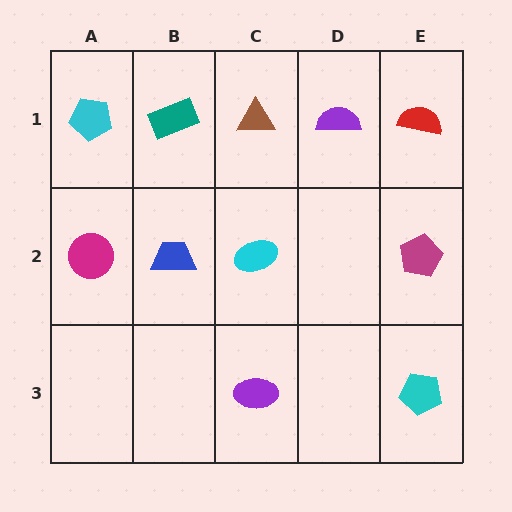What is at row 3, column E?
A cyan pentagon.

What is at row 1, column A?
A cyan pentagon.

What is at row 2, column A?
A magenta circle.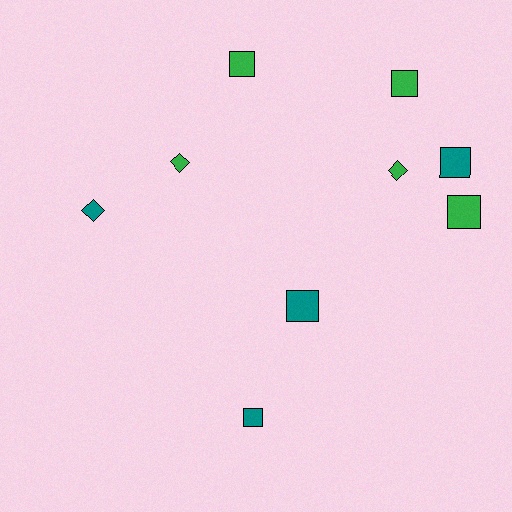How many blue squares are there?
There are no blue squares.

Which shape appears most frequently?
Square, with 6 objects.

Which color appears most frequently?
Green, with 5 objects.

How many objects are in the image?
There are 9 objects.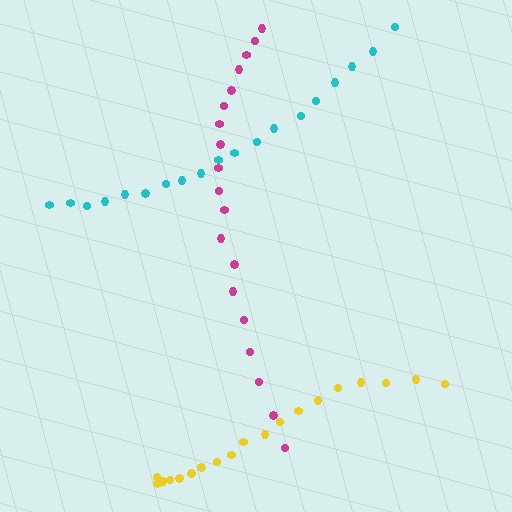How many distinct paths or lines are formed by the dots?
There are 3 distinct paths.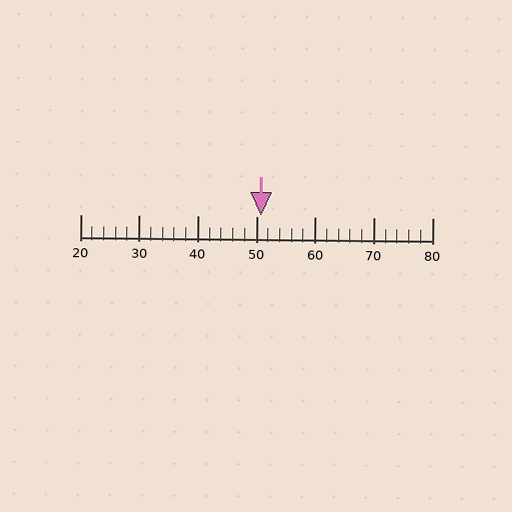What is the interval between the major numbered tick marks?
The major tick marks are spaced 10 units apart.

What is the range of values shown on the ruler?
The ruler shows values from 20 to 80.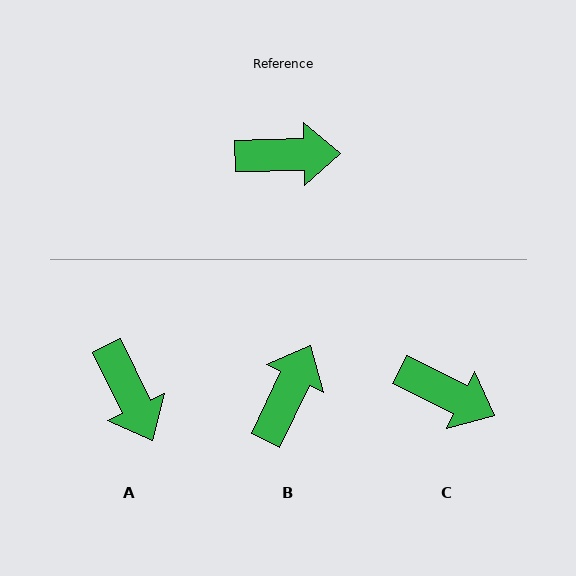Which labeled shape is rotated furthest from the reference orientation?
A, about 65 degrees away.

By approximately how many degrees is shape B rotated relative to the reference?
Approximately 63 degrees counter-clockwise.